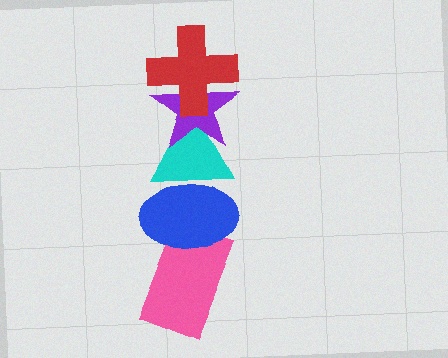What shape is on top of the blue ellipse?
The cyan triangle is on top of the blue ellipse.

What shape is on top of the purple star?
The red cross is on top of the purple star.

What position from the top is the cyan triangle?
The cyan triangle is 3rd from the top.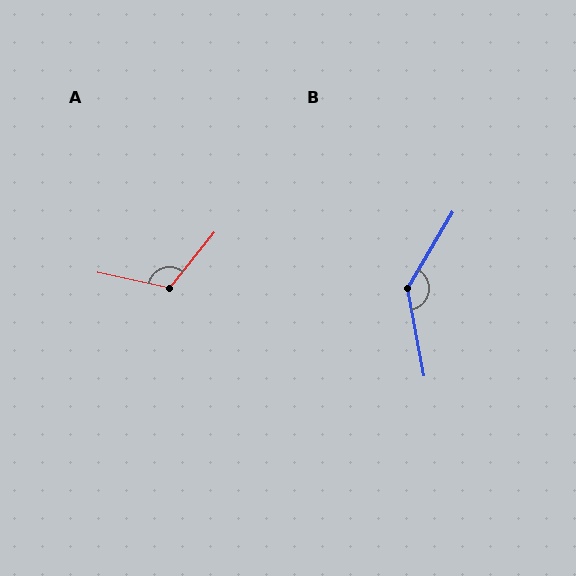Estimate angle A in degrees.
Approximately 117 degrees.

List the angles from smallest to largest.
A (117°), B (139°).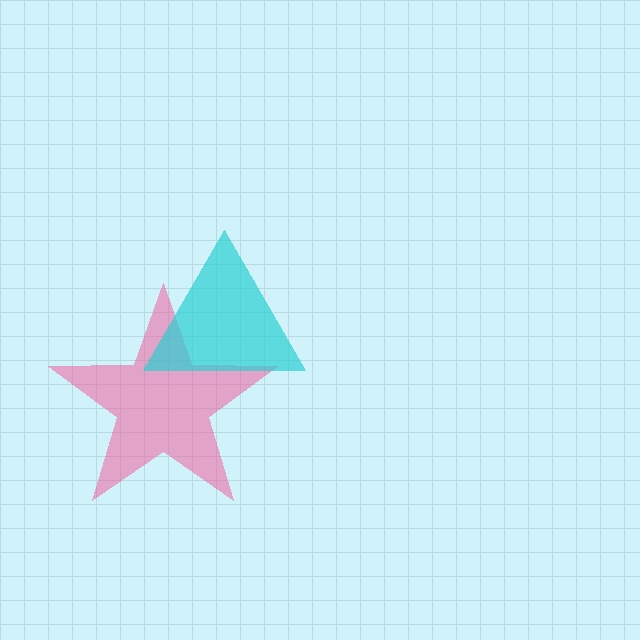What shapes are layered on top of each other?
The layered shapes are: a pink star, a cyan triangle.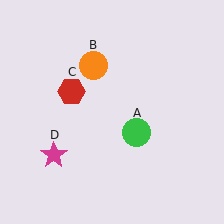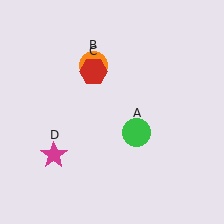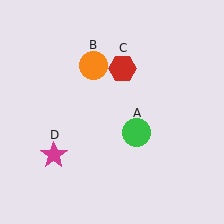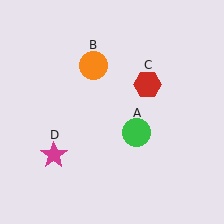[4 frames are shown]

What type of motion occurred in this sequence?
The red hexagon (object C) rotated clockwise around the center of the scene.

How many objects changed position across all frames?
1 object changed position: red hexagon (object C).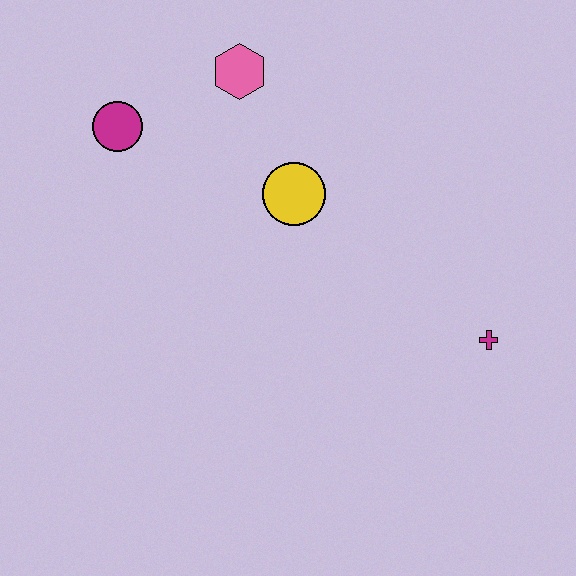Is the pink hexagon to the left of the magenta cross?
Yes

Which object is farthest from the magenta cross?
The magenta circle is farthest from the magenta cross.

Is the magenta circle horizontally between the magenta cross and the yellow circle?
No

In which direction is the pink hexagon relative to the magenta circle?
The pink hexagon is to the right of the magenta circle.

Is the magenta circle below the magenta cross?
No